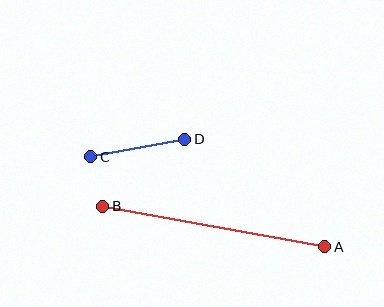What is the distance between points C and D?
The distance is approximately 96 pixels.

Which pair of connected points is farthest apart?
Points A and B are farthest apart.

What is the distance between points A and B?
The distance is approximately 226 pixels.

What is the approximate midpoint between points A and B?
The midpoint is at approximately (214, 227) pixels.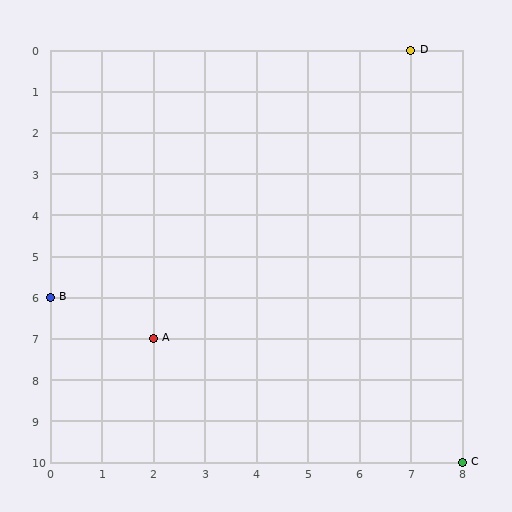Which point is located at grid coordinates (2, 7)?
Point A is at (2, 7).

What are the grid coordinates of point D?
Point D is at grid coordinates (7, 0).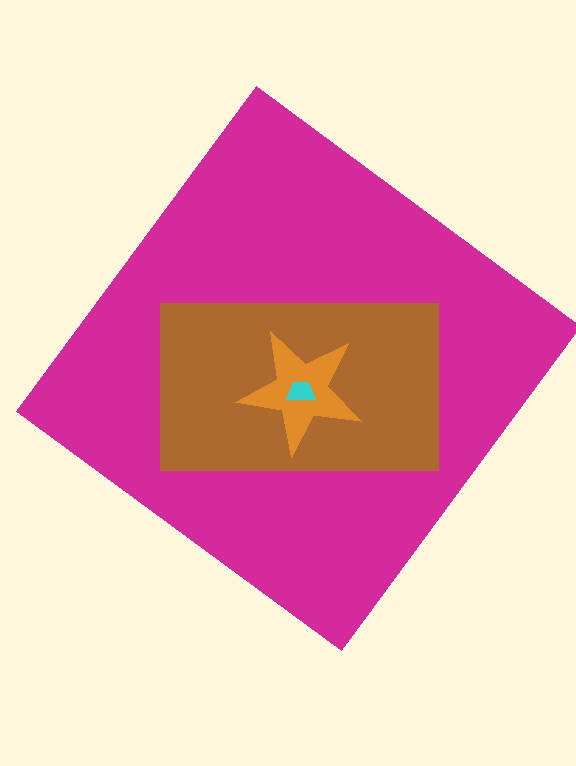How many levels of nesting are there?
4.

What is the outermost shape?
The magenta diamond.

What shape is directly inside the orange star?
The cyan trapezoid.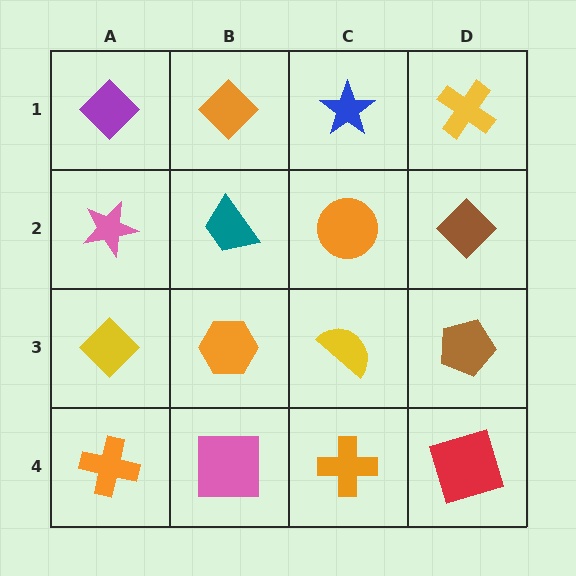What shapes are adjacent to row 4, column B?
An orange hexagon (row 3, column B), an orange cross (row 4, column A), an orange cross (row 4, column C).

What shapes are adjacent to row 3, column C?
An orange circle (row 2, column C), an orange cross (row 4, column C), an orange hexagon (row 3, column B), a brown pentagon (row 3, column D).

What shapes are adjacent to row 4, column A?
A yellow diamond (row 3, column A), a pink square (row 4, column B).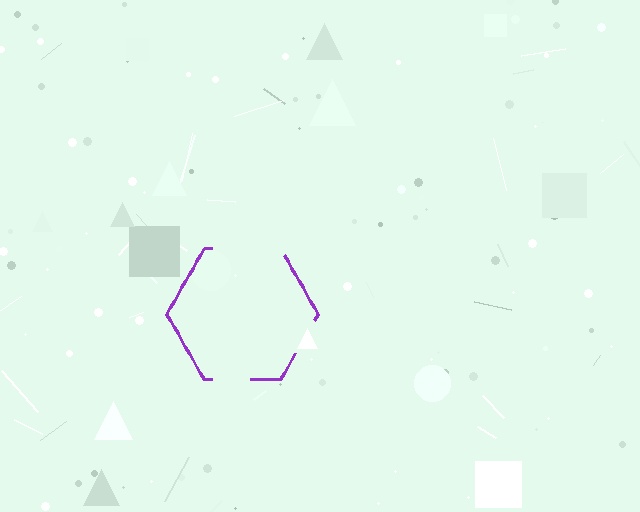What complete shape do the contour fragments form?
The contour fragments form a hexagon.